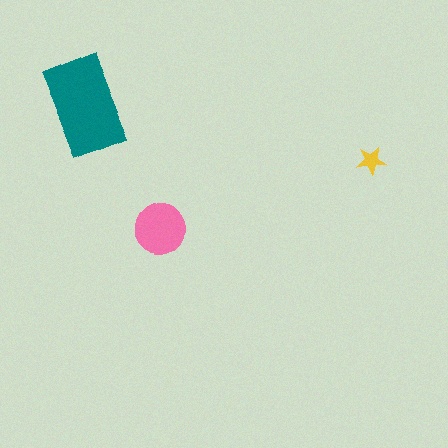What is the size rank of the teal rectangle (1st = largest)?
1st.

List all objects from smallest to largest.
The yellow star, the pink circle, the teal rectangle.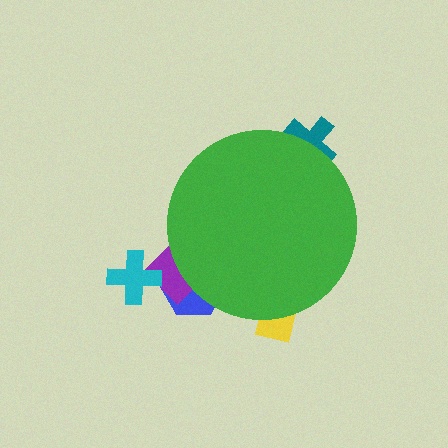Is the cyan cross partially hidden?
No, the cyan cross is fully visible.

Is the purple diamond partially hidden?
Yes, the purple diamond is partially hidden behind the green circle.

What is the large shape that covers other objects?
A green circle.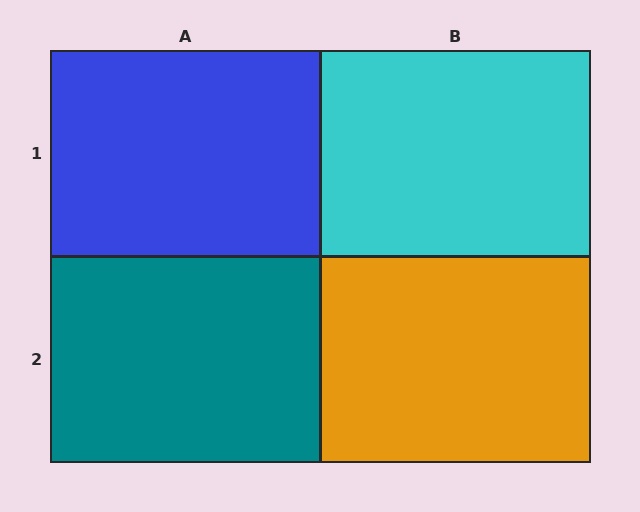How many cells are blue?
1 cell is blue.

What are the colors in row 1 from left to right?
Blue, cyan.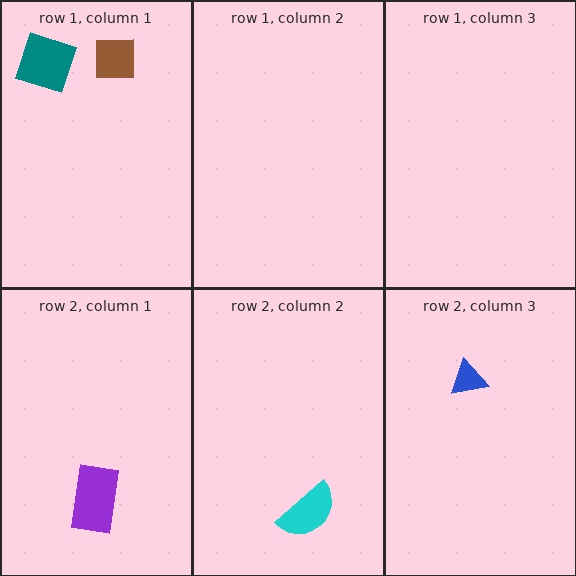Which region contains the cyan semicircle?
The row 2, column 2 region.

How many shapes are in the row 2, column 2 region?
1.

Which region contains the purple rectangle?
The row 2, column 1 region.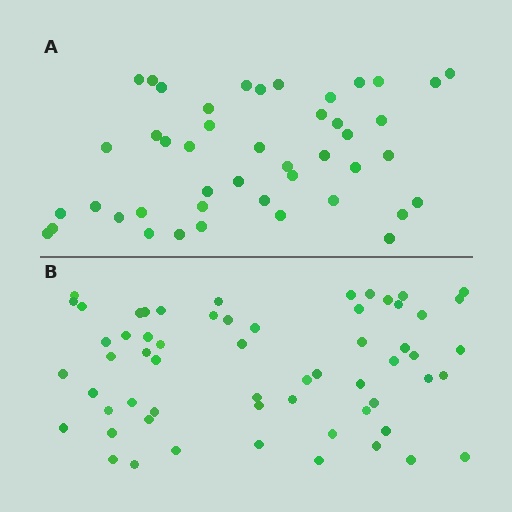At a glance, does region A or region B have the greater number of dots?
Region B (the bottom region) has more dots.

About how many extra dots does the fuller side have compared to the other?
Region B has approximately 15 more dots than region A.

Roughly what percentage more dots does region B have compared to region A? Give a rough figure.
About 35% more.